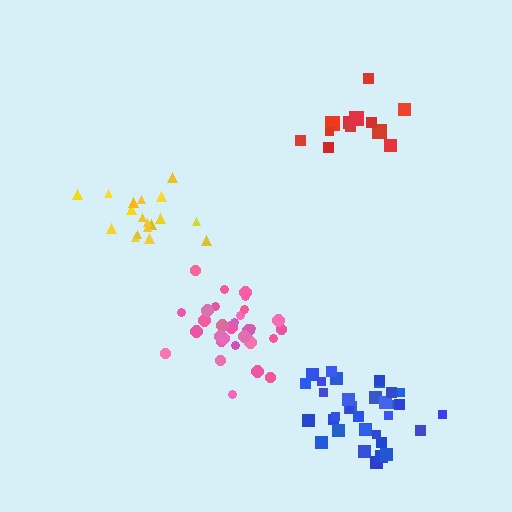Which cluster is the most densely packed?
Pink.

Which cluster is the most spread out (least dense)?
Red.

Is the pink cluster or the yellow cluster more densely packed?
Pink.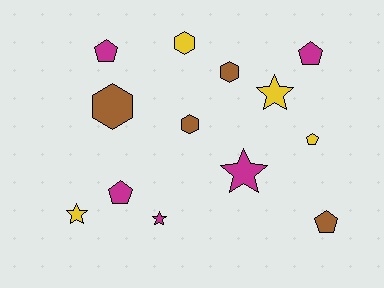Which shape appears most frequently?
Pentagon, with 5 objects.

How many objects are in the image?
There are 13 objects.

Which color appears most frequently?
Magenta, with 5 objects.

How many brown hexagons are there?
There are 3 brown hexagons.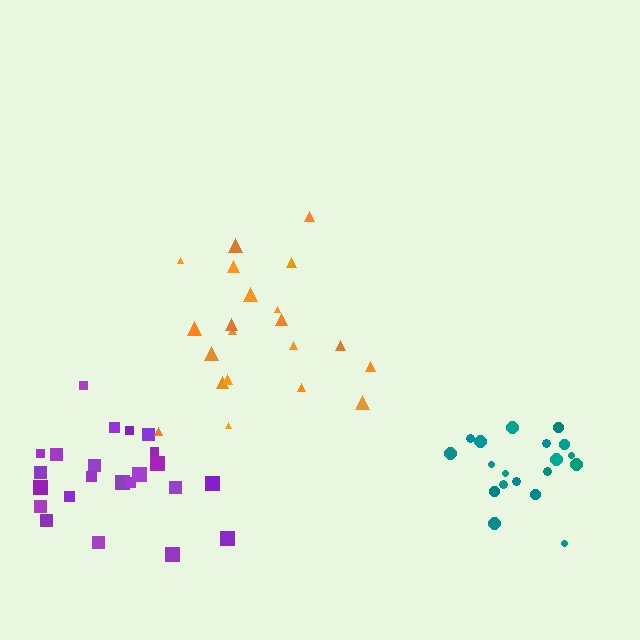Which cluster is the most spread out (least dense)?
Orange.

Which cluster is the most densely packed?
Teal.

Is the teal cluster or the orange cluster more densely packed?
Teal.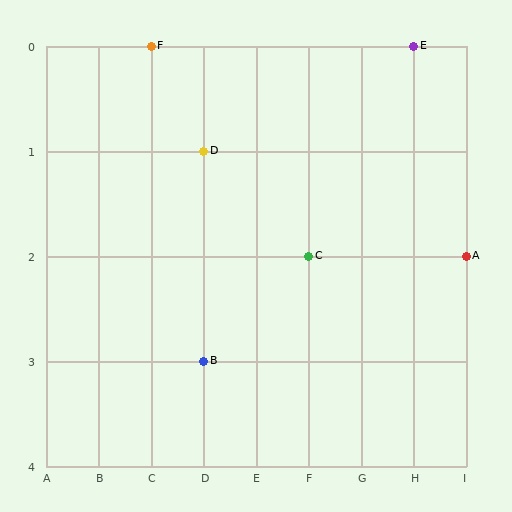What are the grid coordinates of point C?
Point C is at grid coordinates (F, 2).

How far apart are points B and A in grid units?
Points B and A are 5 columns and 1 row apart (about 5.1 grid units diagonally).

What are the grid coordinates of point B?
Point B is at grid coordinates (D, 3).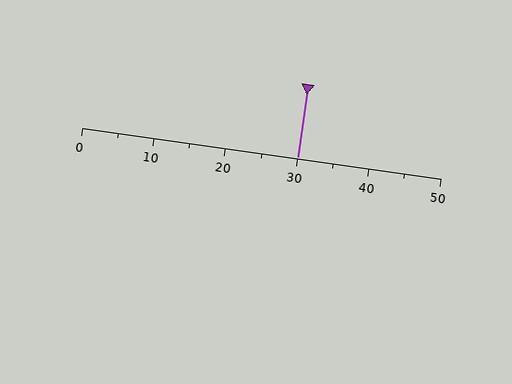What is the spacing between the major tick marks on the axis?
The major ticks are spaced 10 apart.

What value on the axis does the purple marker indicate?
The marker indicates approximately 30.